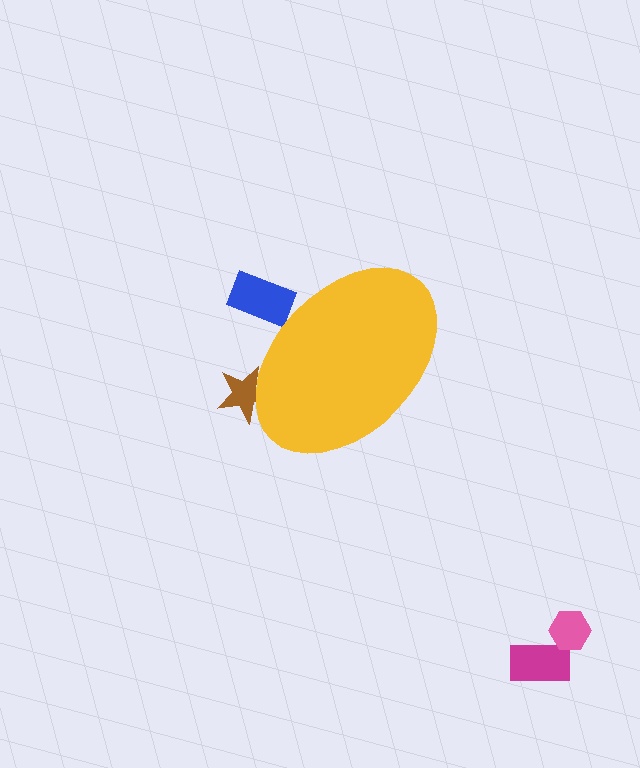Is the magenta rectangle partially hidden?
No, the magenta rectangle is fully visible.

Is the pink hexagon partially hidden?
No, the pink hexagon is fully visible.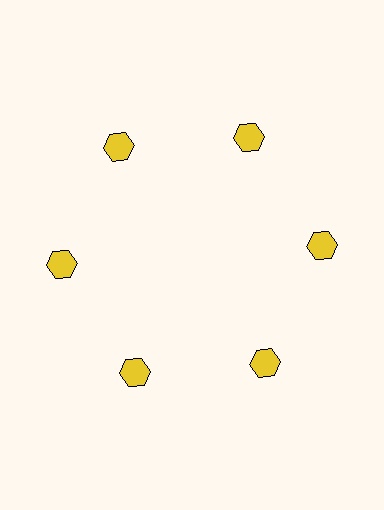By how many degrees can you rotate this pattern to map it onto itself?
The pattern maps onto itself every 60 degrees of rotation.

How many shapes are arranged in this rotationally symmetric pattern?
There are 6 shapes, arranged in 6 groups of 1.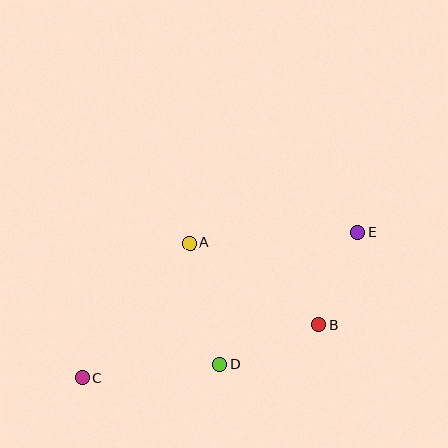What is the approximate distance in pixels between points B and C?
The distance between B and C is approximately 242 pixels.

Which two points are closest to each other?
Points B and E are closest to each other.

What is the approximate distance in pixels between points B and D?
The distance between B and D is approximately 107 pixels.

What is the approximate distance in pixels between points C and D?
The distance between C and D is approximately 138 pixels.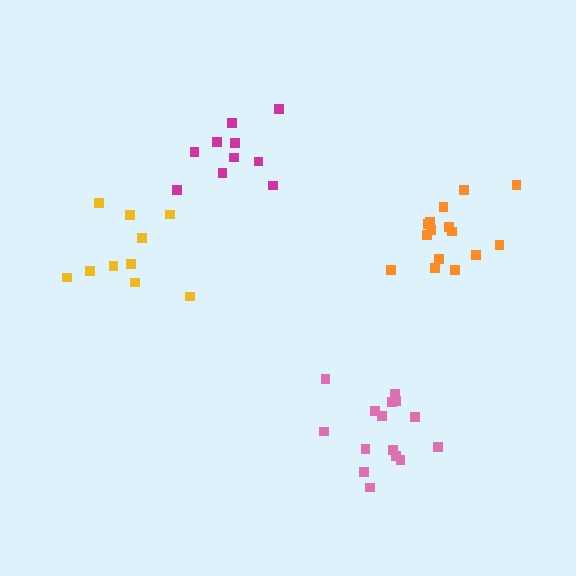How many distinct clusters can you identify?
There are 4 distinct clusters.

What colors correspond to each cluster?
The clusters are colored: yellow, orange, magenta, pink.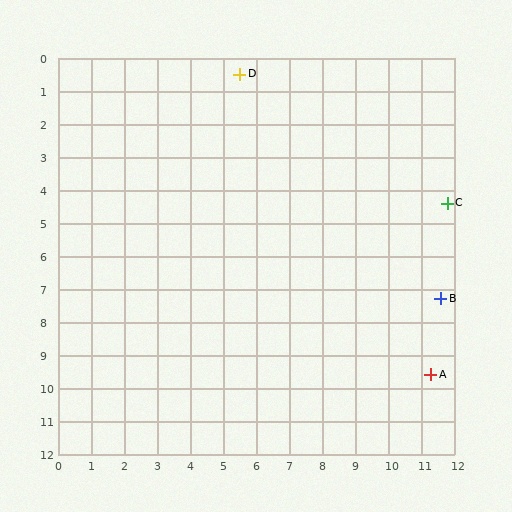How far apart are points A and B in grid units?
Points A and B are about 2.3 grid units apart.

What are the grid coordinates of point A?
Point A is at approximately (11.3, 9.6).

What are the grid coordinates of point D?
Point D is at approximately (5.5, 0.5).